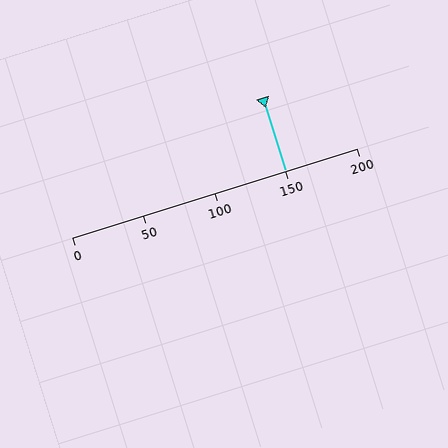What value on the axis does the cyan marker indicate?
The marker indicates approximately 150.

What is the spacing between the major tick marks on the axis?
The major ticks are spaced 50 apart.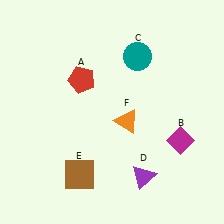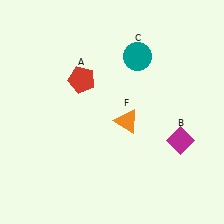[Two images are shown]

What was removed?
The brown square (E), the purple triangle (D) were removed in Image 2.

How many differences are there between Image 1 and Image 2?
There are 2 differences between the two images.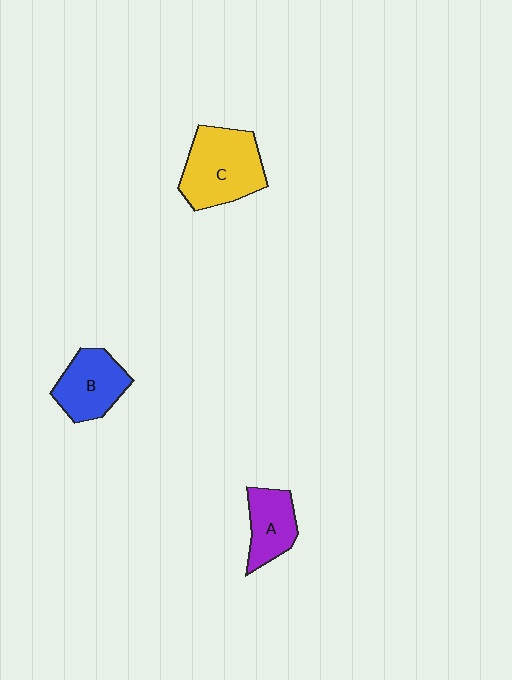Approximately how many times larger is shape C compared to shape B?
Approximately 1.4 times.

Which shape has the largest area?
Shape C (yellow).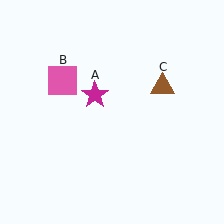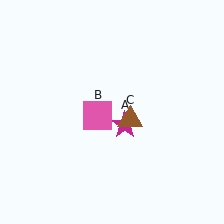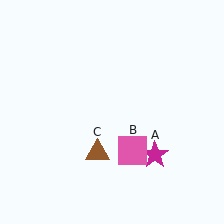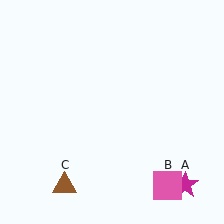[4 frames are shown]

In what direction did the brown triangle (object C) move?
The brown triangle (object C) moved down and to the left.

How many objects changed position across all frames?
3 objects changed position: magenta star (object A), pink square (object B), brown triangle (object C).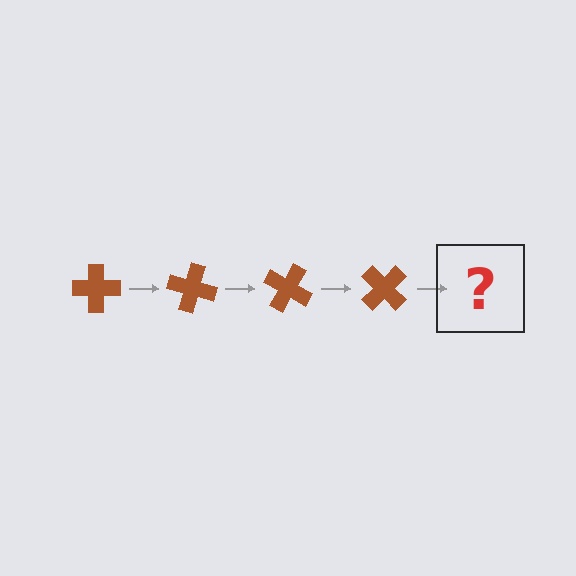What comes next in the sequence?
The next element should be a brown cross rotated 60 degrees.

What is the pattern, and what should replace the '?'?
The pattern is that the cross rotates 15 degrees each step. The '?' should be a brown cross rotated 60 degrees.